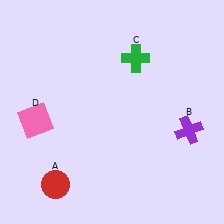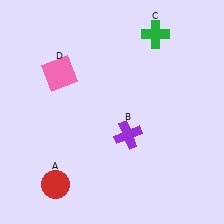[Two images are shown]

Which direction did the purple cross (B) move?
The purple cross (B) moved left.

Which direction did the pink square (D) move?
The pink square (D) moved up.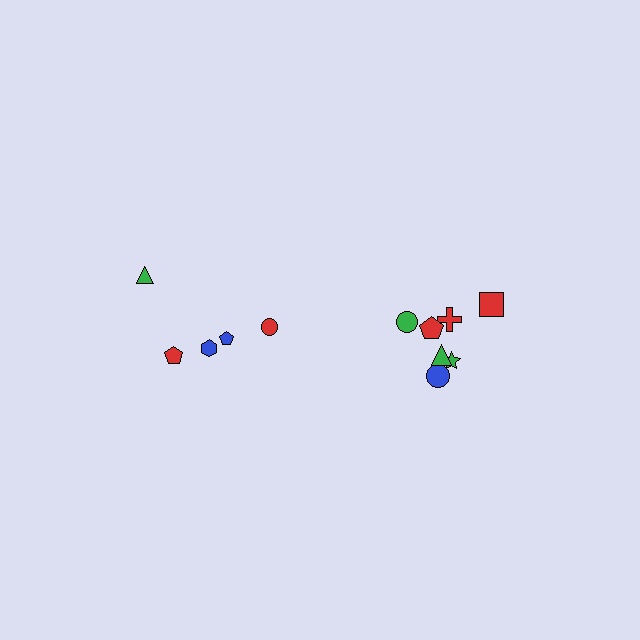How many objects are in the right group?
There are 7 objects.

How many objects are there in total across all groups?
There are 12 objects.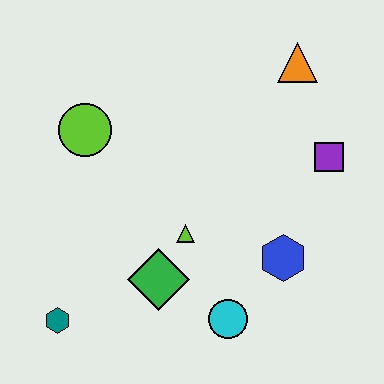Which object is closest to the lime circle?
The lime triangle is closest to the lime circle.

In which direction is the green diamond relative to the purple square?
The green diamond is to the left of the purple square.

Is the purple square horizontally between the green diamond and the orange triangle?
No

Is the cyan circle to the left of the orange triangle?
Yes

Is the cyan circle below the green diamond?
Yes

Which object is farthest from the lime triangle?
The orange triangle is farthest from the lime triangle.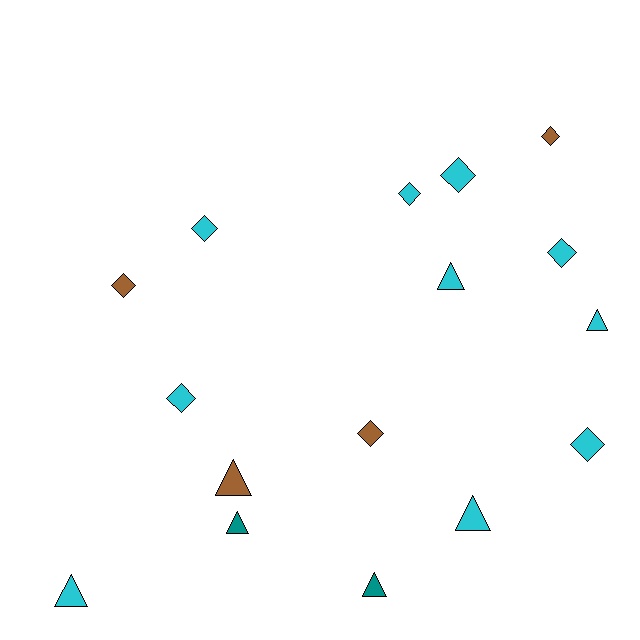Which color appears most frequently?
Cyan, with 10 objects.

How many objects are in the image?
There are 16 objects.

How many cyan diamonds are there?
There are 6 cyan diamonds.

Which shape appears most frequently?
Diamond, with 9 objects.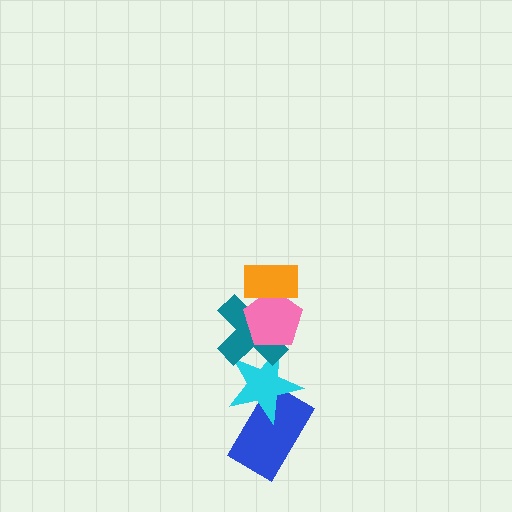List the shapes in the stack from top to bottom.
From top to bottom: the orange rectangle, the pink pentagon, the teal cross, the cyan star, the blue rectangle.